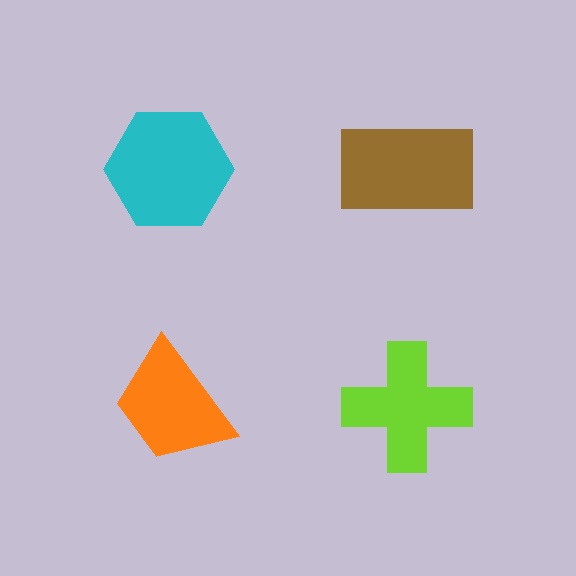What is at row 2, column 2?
A lime cross.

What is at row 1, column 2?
A brown rectangle.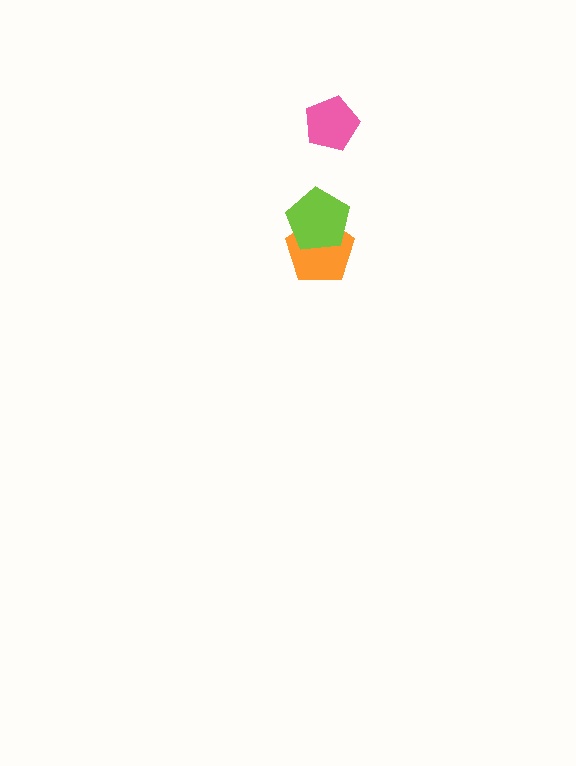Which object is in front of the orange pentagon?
The lime pentagon is in front of the orange pentagon.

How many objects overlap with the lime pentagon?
1 object overlaps with the lime pentagon.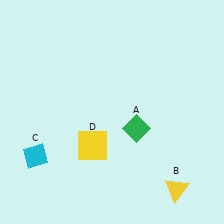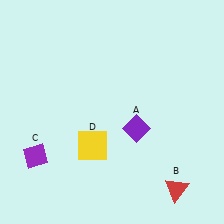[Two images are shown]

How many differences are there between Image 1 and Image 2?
There are 3 differences between the two images.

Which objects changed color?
A changed from green to purple. B changed from yellow to red. C changed from cyan to purple.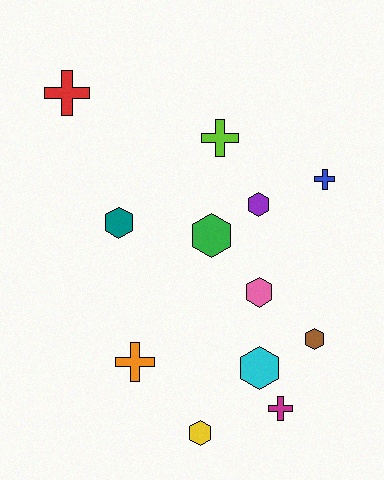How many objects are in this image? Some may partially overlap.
There are 12 objects.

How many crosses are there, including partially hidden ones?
There are 5 crosses.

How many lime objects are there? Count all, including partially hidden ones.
There is 1 lime object.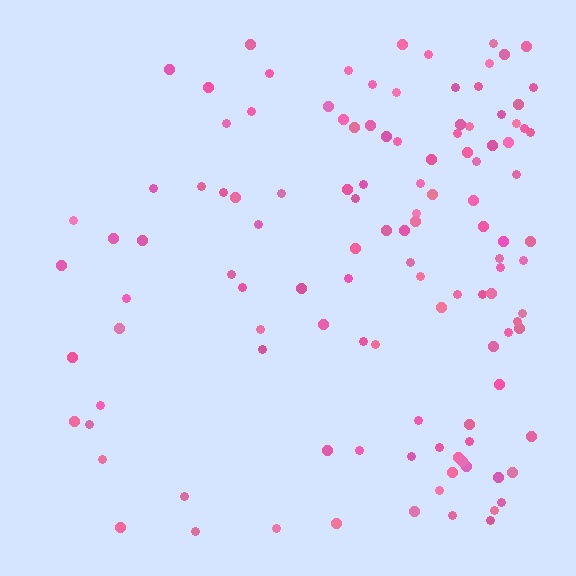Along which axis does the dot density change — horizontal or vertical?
Horizontal.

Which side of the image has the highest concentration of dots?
The right.